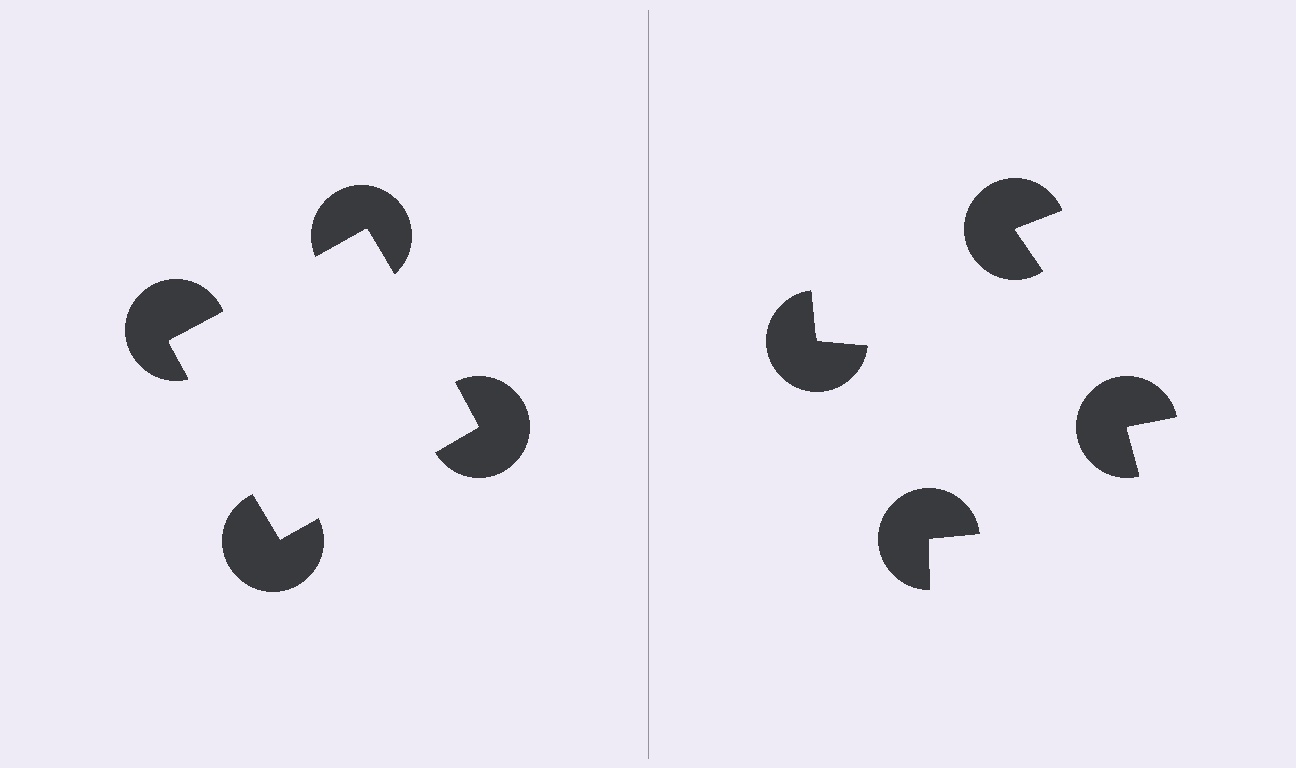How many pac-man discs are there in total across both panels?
8 — 4 on each side.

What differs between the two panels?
The pac-man discs are positioned identically on both sides; only the wedge orientations differ. On the left they align to a square; on the right they are misaligned.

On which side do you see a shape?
An illusory square appears on the left side. On the right side the wedge cuts are rotated, so no coherent shape forms.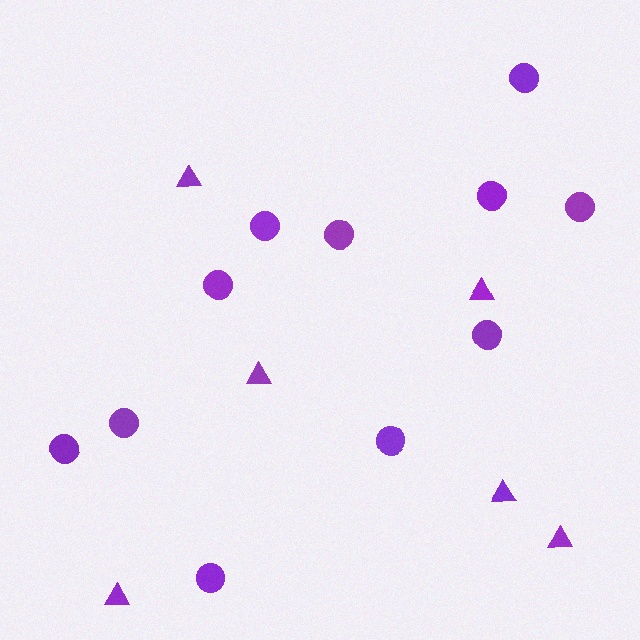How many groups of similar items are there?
There are 2 groups: one group of triangles (6) and one group of circles (11).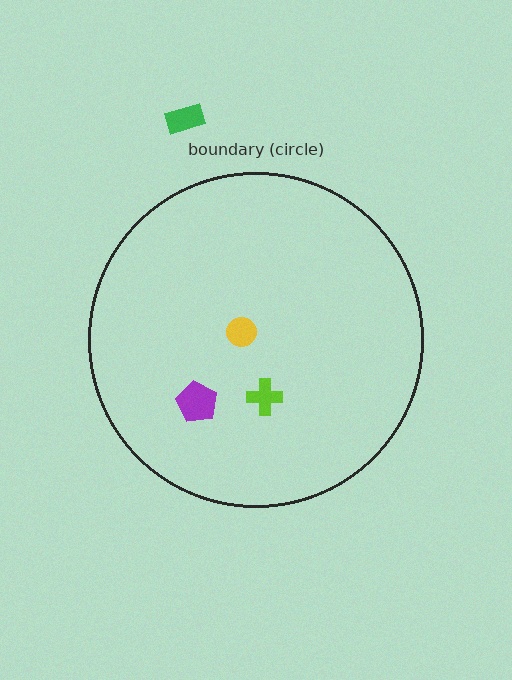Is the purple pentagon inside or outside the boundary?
Inside.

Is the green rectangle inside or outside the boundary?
Outside.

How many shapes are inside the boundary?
3 inside, 1 outside.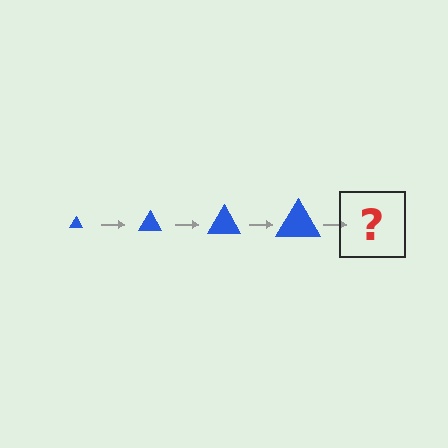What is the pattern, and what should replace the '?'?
The pattern is that the triangle gets progressively larger each step. The '?' should be a blue triangle, larger than the previous one.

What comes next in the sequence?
The next element should be a blue triangle, larger than the previous one.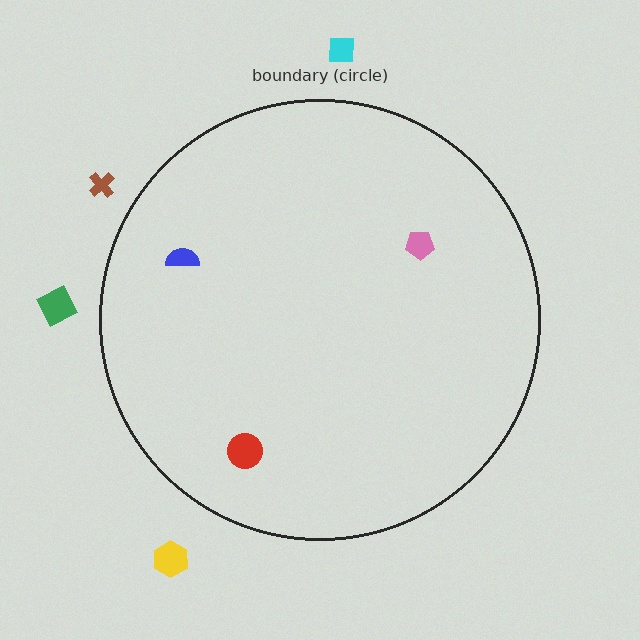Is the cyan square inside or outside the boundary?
Outside.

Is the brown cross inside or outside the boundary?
Outside.